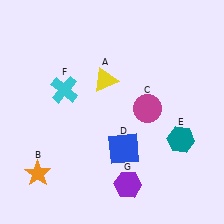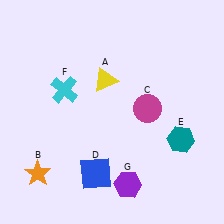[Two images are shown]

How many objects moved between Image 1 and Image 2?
1 object moved between the two images.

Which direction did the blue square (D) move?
The blue square (D) moved left.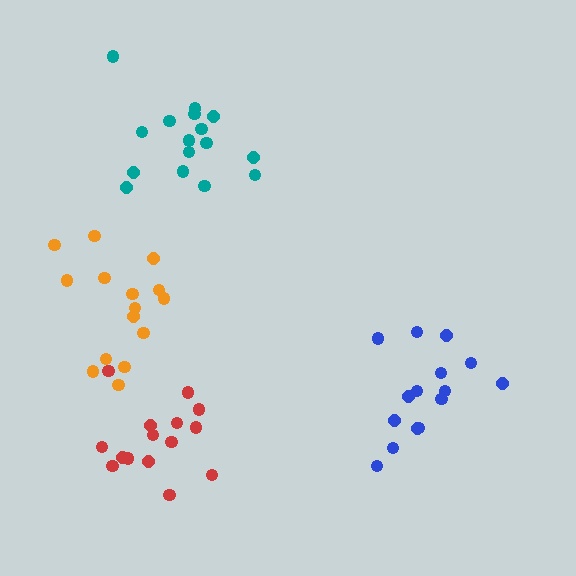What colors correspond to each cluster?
The clusters are colored: red, blue, orange, teal.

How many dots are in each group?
Group 1: 15 dots, Group 2: 15 dots, Group 3: 15 dots, Group 4: 16 dots (61 total).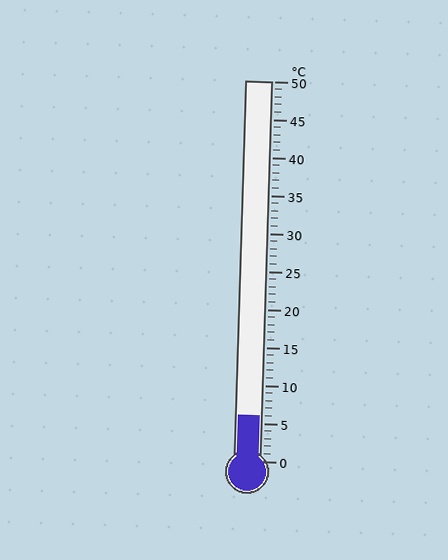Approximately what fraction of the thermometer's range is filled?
The thermometer is filled to approximately 10% of its range.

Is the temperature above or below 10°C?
The temperature is below 10°C.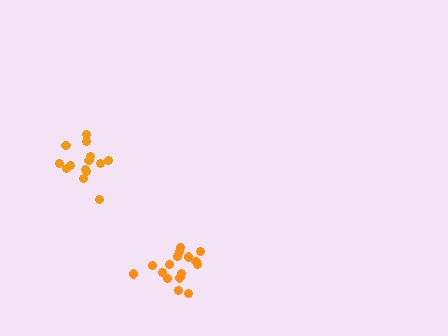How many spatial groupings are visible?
There are 2 spatial groupings.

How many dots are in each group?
Group 1: 17 dots, Group 2: 14 dots (31 total).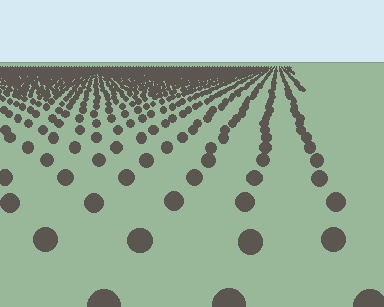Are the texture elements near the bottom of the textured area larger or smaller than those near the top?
Larger. Near the bottom, elements are closer to the viewer and appear at a bigger on-screen size.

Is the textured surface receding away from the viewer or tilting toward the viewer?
The surface is receding away from the viewer. Texture elements get smaller and denser toward the top.